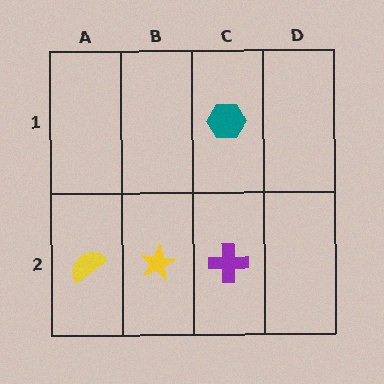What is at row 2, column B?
A yellow star.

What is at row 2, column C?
A purple cross.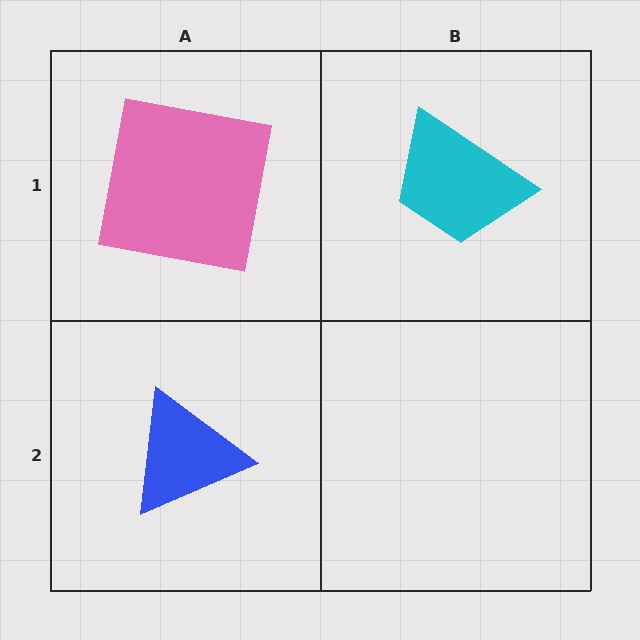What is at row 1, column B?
A cyan trapezoid.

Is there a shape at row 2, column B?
No, that cell is empty.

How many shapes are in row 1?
2 shapes.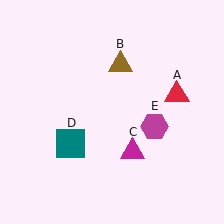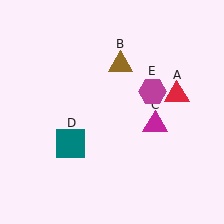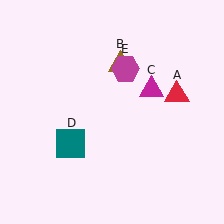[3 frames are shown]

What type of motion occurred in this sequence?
The magenta triangle (object C), magenta hexagon (object E) rotated counterclockwise around the center of the scene.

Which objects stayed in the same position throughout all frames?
Red triangle (object A) and brown triangle (object B) and teal square (object D) remained stationary.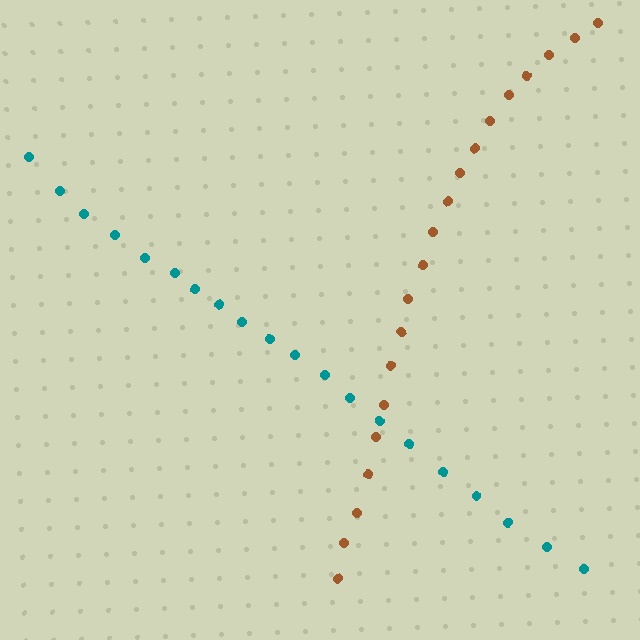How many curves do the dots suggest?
There are 2 distinct paths.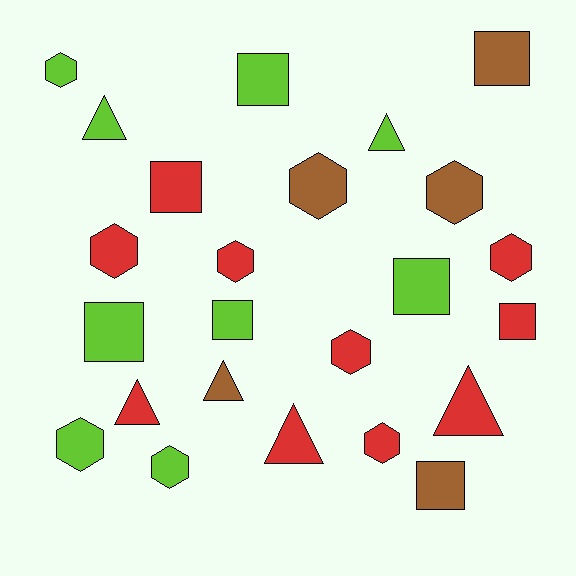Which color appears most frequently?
Red, with 10 objects.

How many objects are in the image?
There are 24 objects.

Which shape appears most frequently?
Hexagon, with 10 objects.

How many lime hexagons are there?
There are 3 lime hexagons.